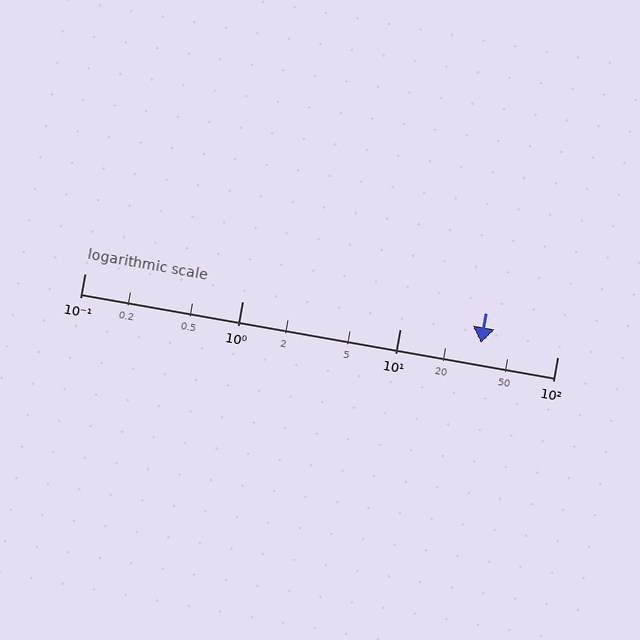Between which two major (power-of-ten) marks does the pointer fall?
The pointer is between 10 and 100.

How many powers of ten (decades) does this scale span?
The scale spans 3 decades, from 0.1 to 100.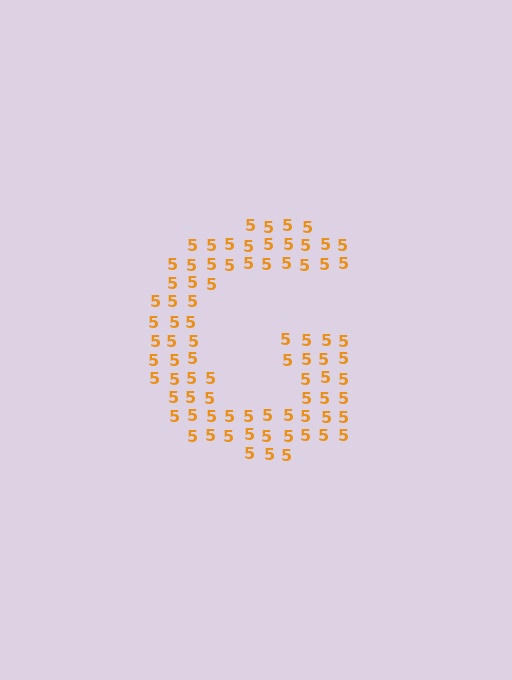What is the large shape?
The large shape is the letter G.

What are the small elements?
The small elements are digit 5's.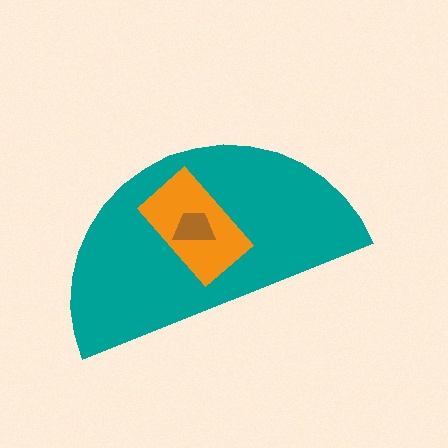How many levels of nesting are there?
3.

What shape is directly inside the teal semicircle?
The orange rectangle.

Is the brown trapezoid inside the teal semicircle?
Yes.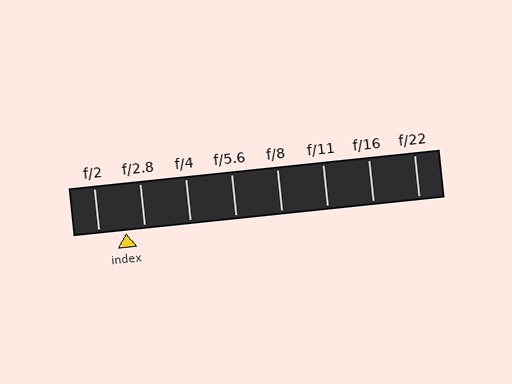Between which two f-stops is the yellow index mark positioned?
The index mark is between f/2 and f/2.8.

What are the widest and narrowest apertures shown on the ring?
The widest aperture shown is f/2 and the narrowest is f/22.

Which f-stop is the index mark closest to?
The index mark is closest to f/2.8.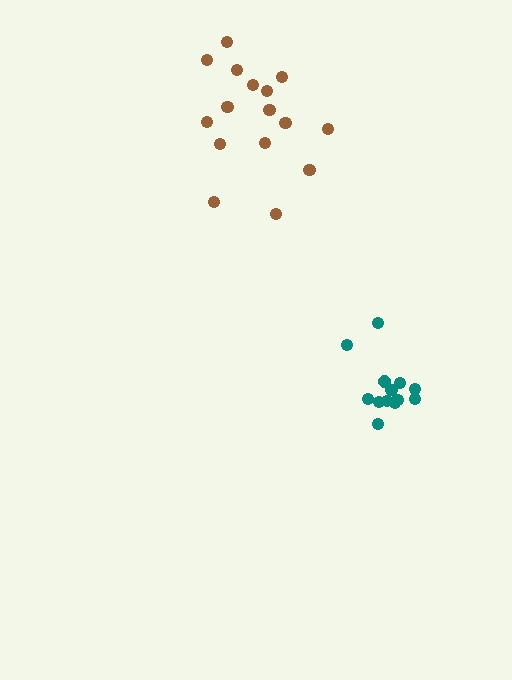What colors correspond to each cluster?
The clusters are colored: brown, teal.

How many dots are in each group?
Group 1: 16 dots, Group 2: 13 dots (29 total).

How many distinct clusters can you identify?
There are 2 distinct clusters.